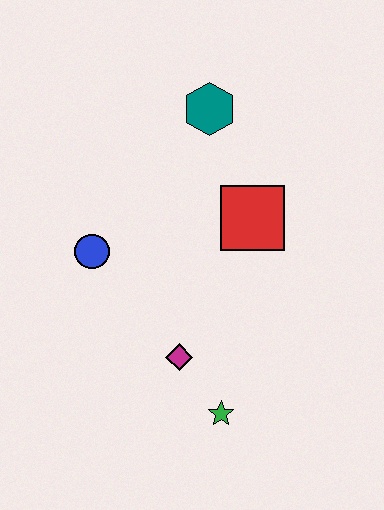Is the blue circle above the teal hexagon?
No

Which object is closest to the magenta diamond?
The green star is closest to the magenta diamond.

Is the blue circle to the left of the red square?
Yes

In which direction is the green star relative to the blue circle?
The green star is below the blue circle.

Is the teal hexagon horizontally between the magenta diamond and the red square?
Yes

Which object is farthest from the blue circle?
The green star is farthest from the blue circle.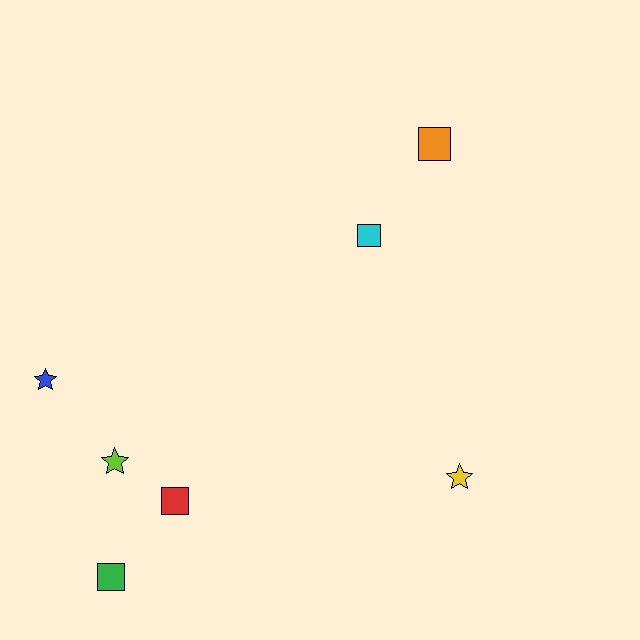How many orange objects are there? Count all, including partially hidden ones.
There is 1 orange object.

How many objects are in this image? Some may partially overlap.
There are 7 objects.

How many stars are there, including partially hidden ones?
There are 3 stars.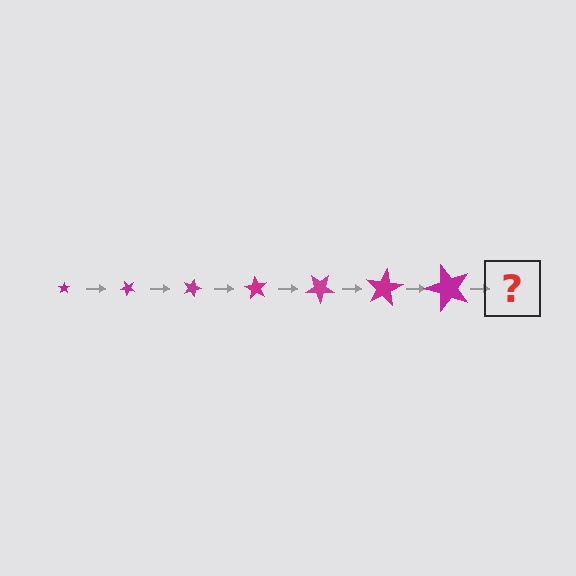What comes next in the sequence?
The next element should be a star, larger than the previous one and rotated 315 degrees from the start.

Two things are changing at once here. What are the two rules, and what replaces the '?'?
The two rules are that the star grows larger each step and it rotates 45 degrees each step. The '?' should be a star, larger than the previous one and rotated 315 degrees from the start.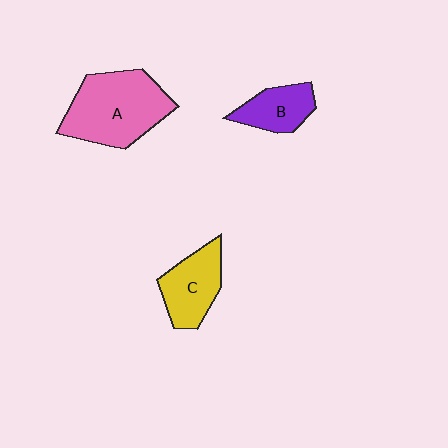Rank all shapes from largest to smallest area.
From largest to smallest: A (pink), C (yellow), B (purple).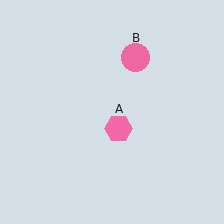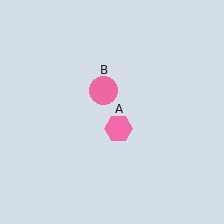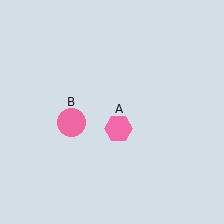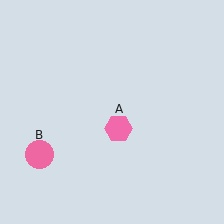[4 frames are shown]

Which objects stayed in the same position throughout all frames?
Pink hexagon (object A) remained stationary.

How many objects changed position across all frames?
1 object changed position: pink circle (object B).